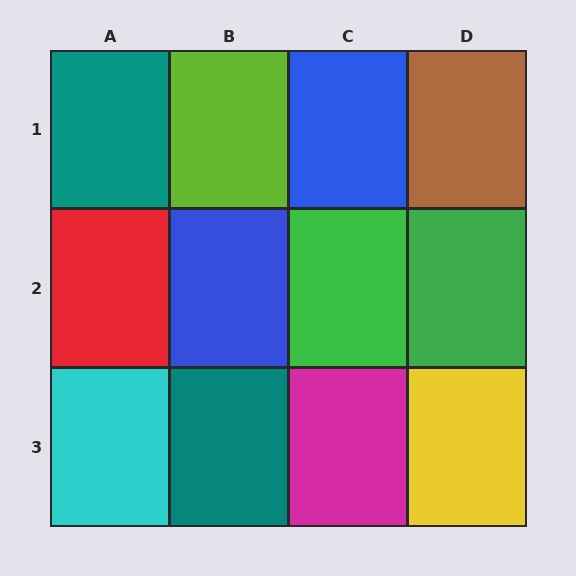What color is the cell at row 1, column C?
Blue.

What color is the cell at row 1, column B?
Lime.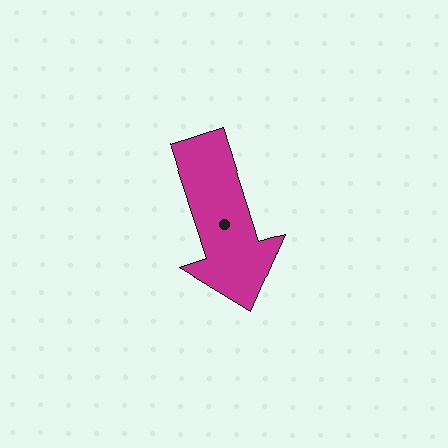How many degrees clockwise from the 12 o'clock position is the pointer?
Approximately 162 degrees.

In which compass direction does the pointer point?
South.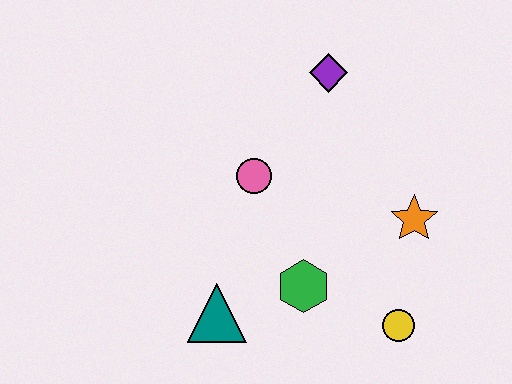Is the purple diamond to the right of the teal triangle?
Yes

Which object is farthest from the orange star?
The teal triangle is farthest from the orange star.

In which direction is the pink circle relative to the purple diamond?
The pink circle is below the purple diamond.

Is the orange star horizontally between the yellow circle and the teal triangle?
No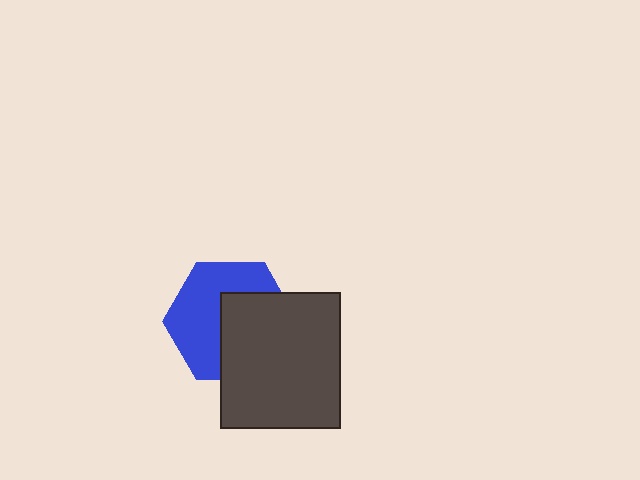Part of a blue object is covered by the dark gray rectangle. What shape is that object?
It is a hexagon.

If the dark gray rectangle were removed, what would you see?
You would see the complete blue hexagon.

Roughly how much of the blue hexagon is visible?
About half of it is visible (roughly 53%).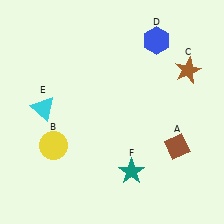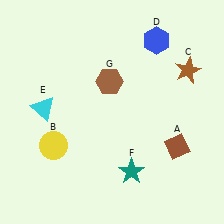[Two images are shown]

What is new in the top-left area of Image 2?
A brown hexagon (G) was added in the top-left area of Image 2.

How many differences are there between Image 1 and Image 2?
There is 1 difference between the two images.